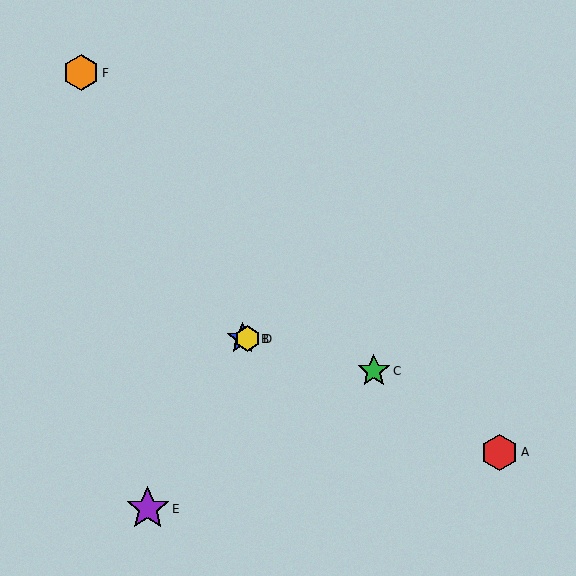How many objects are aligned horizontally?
2 objects (B, D) are aligned horizontally.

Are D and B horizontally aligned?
Yes, both are at y≈339.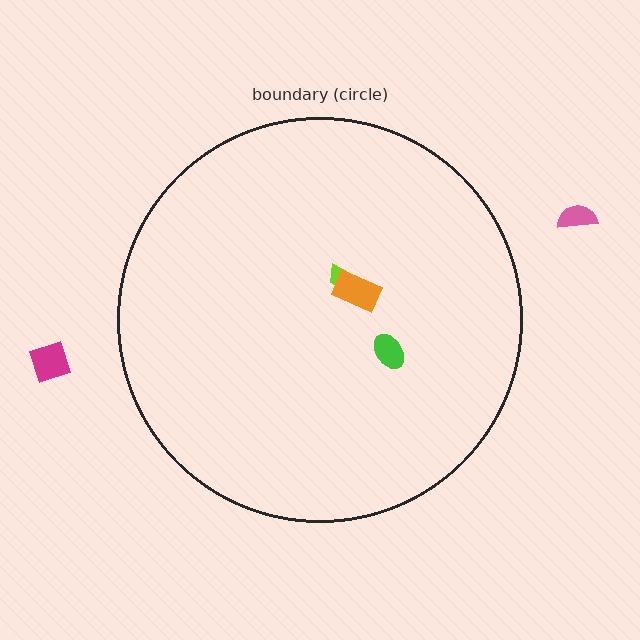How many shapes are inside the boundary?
3 inside, 2 outside.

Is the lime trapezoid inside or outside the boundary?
Inside.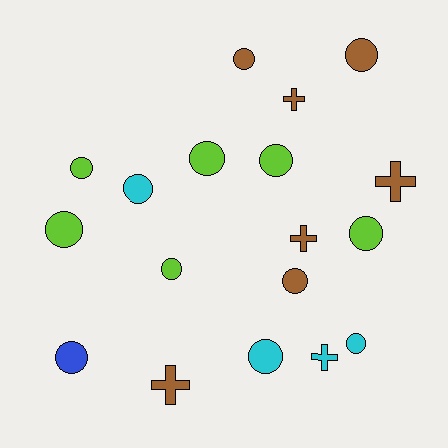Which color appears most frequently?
Brown, with 7 objects.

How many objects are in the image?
There are 18 objects.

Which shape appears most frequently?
Circle, with 13 objects.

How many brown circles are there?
There are 3 brown circles.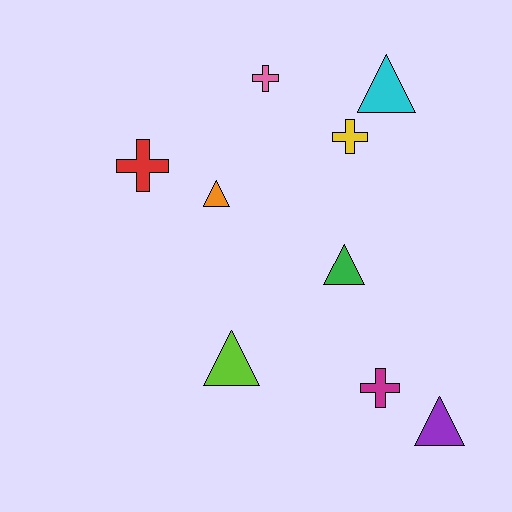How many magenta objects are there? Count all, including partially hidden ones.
There is 1 magenta object.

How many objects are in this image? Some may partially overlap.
There are 9 objects.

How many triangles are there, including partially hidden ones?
There are 5 triangles.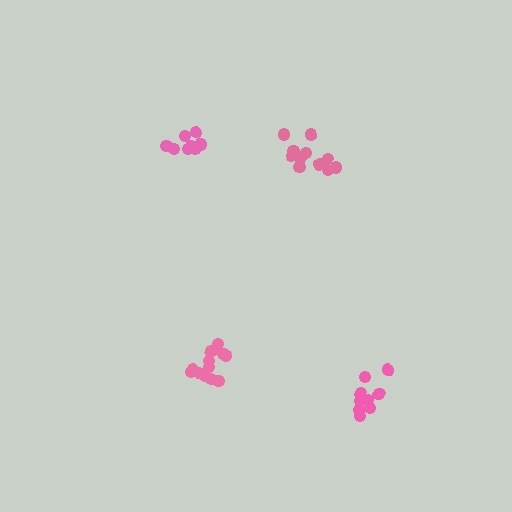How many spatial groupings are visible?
There are 4 spatial groupings.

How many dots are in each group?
Group 1: 13 dots, Group 2: 8 dots, Group 3: 9 dots, Group 4: 11 dots (41 total).